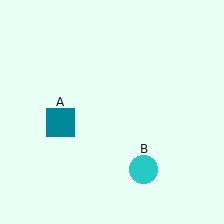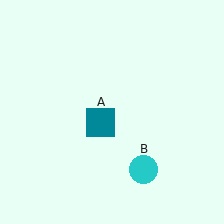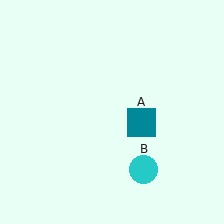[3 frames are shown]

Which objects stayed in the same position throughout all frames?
Cyan circle (object B) remained stationary.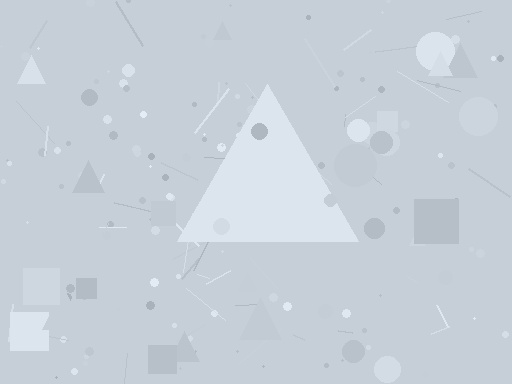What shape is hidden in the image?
A triangle is hidden in the image.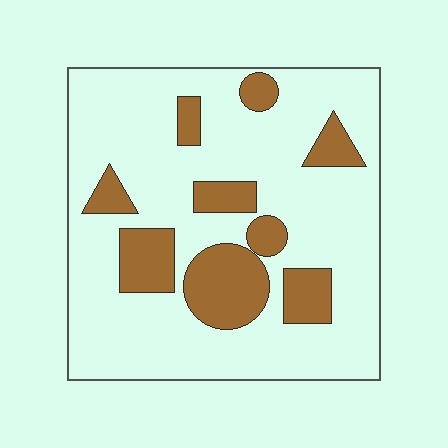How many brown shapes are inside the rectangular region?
9.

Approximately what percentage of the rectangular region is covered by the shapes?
Approximately 20%.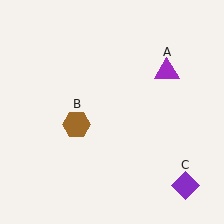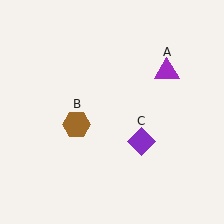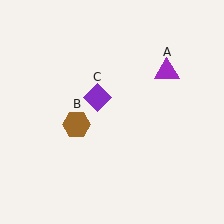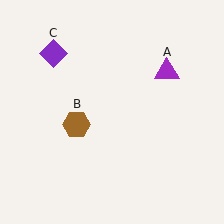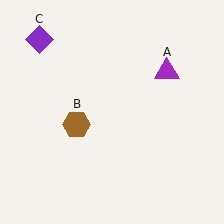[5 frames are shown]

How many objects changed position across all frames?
1 object changed position: purple diamond (object C).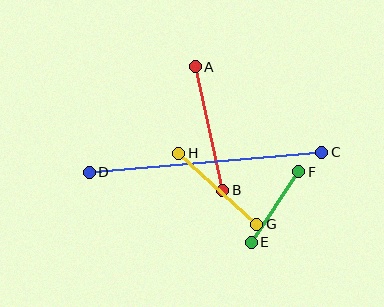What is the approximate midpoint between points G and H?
The midpoint is at approximately (218, 189) pixels.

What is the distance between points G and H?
The distance is approximately 105 pixels.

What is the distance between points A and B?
The distance is approximately 126 pixels.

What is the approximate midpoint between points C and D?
The midpoint is at approximately (205, 162) pixels.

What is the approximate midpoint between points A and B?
The midpoint is at approximately (209, 128) pixels.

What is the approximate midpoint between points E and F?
The midpoint is at approximately (275, 207) pixels.